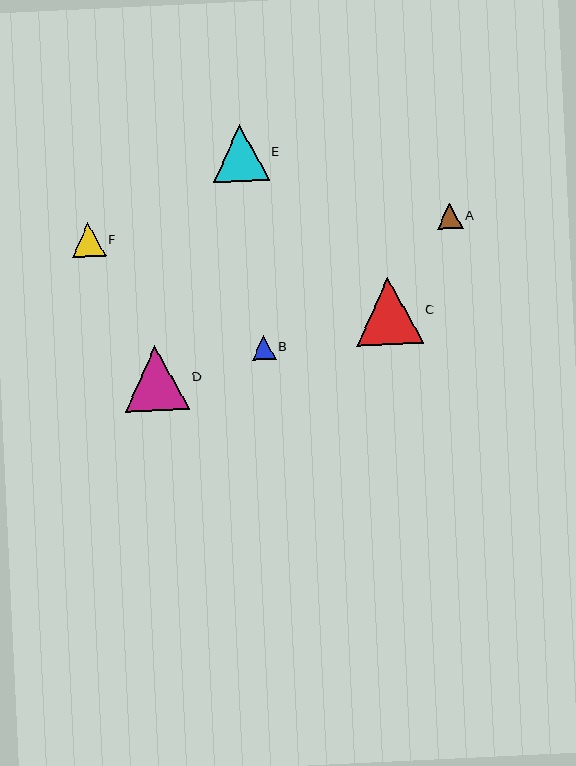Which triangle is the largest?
Triangle C is the largest with a size of approximately 67 pixels.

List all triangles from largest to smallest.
From largest to smallest: C, D, E, F, A, B.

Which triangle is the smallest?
Triangle B is the smallest with a size of approximately 24 pixels.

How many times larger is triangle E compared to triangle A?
Triangle E is approximately 2.2 times the size of triangle A.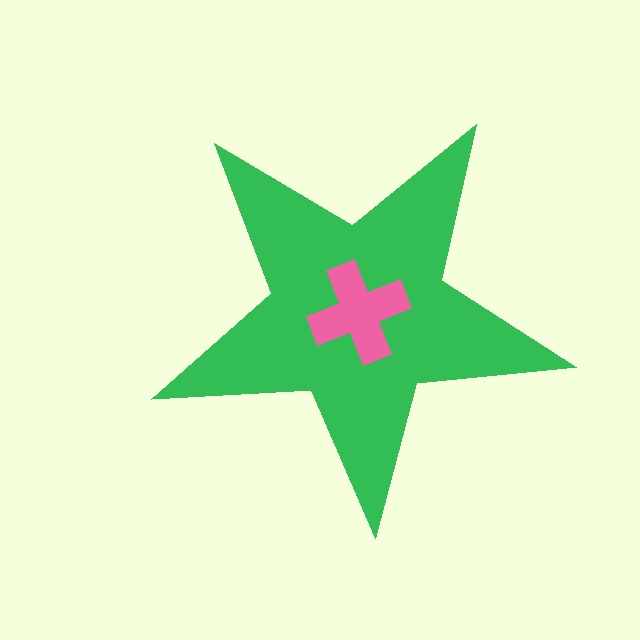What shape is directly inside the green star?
The pink cross.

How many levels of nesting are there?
2.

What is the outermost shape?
The green star.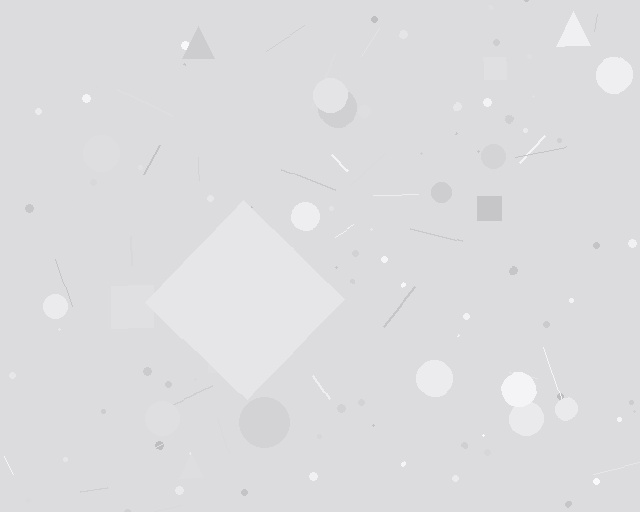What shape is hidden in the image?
A diamond is hidden in the image.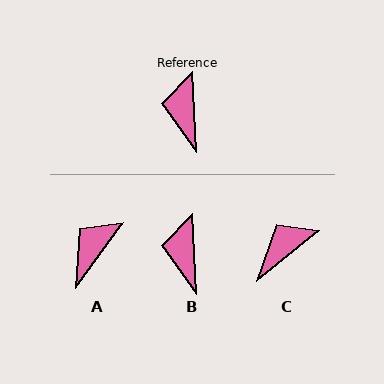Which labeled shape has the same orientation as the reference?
B.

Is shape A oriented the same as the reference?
No, it is off by about 38 degrees.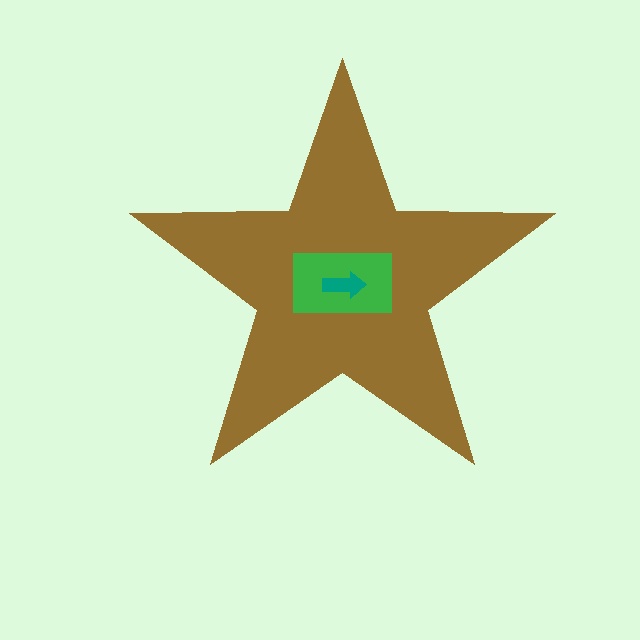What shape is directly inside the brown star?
The green rectangle.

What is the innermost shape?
The teal arrow.